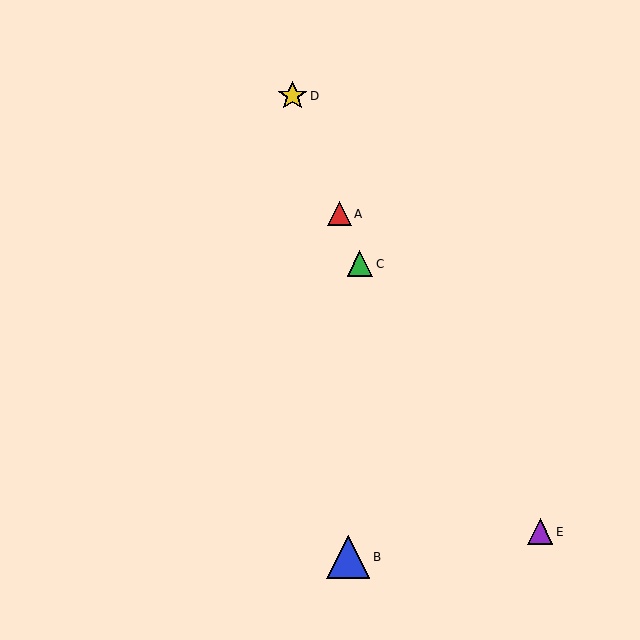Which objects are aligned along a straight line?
Objects A, C, D are aligned along a straight line.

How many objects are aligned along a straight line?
3 objects (A, C, D) are aligned along a straight line.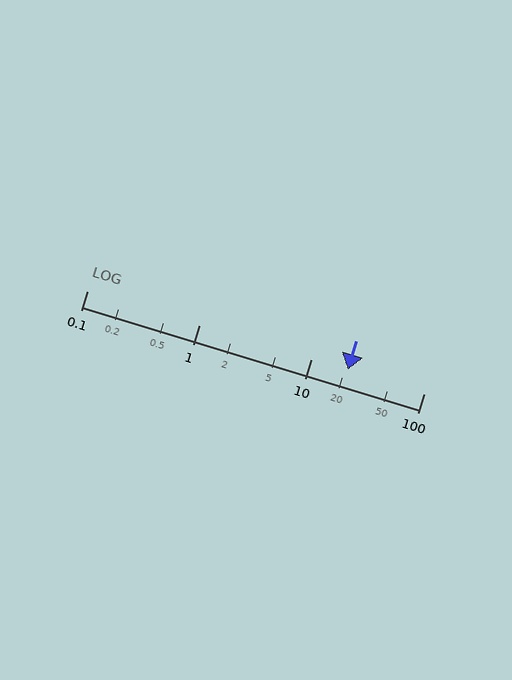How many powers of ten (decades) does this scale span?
The scale spans 3 decades, from 0.1 to 100.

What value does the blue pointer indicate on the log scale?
The pointer indicates approximately 21.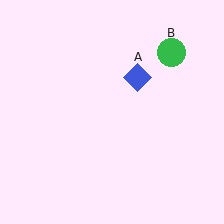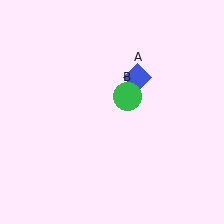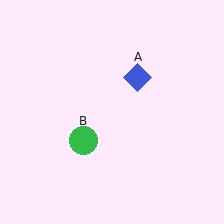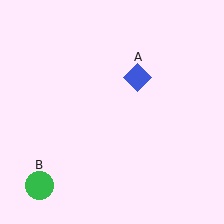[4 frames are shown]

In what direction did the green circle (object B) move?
The green circle (object B) moved down and to the left.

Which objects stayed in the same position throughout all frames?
Blue diamond (object A) remained stationary.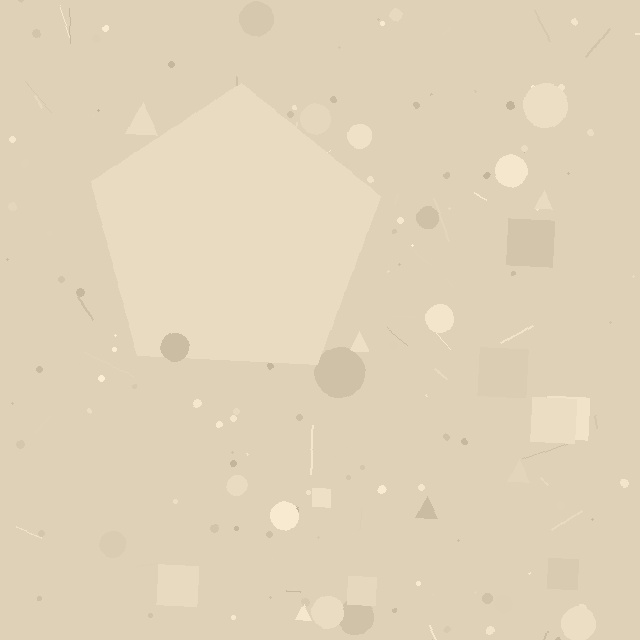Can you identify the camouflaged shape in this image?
The camouflaged shape is a pentagon.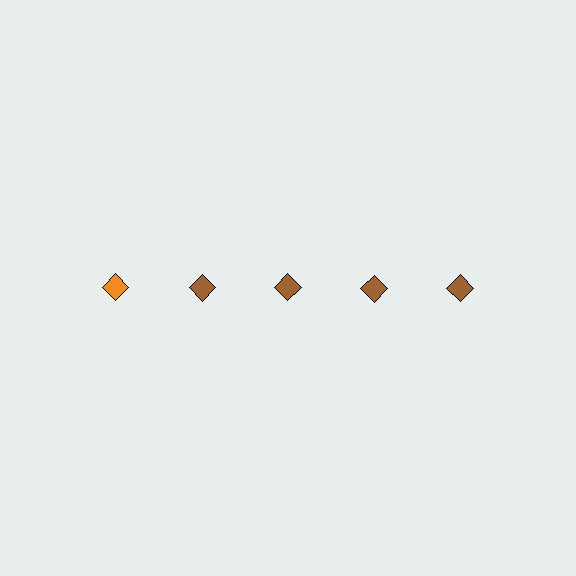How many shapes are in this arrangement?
There are 5 shapes arranged in a grid pattern.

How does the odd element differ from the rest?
It has a different color: orange instead of brown.